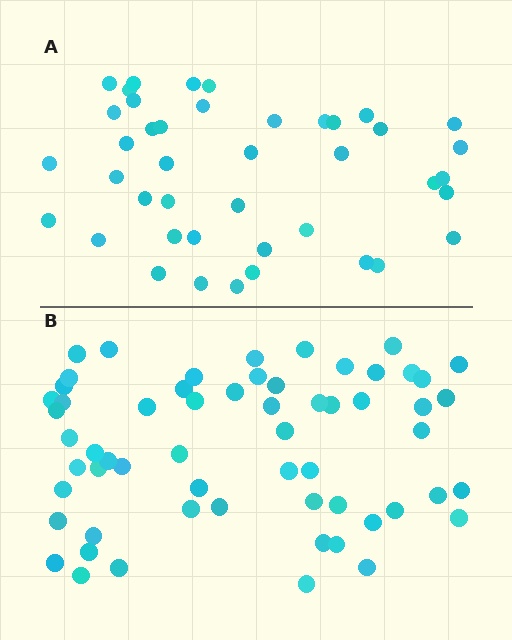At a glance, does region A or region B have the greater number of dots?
Region B (the bottom region) has more dots.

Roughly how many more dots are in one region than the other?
Region B has approximately 20 more dots than region A.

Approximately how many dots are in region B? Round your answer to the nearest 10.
About 60 dots.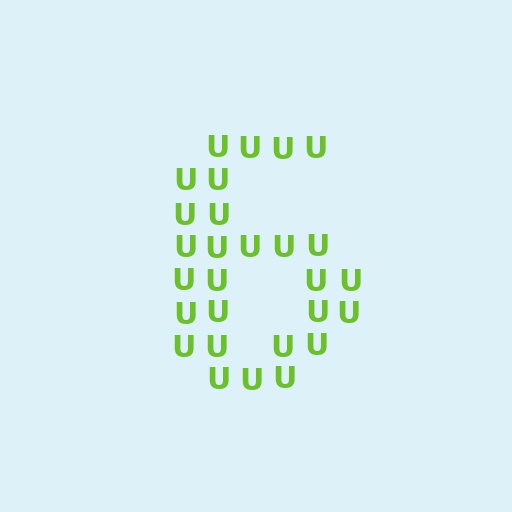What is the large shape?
The large shape is the digit 6.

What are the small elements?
The small elements are letter U's.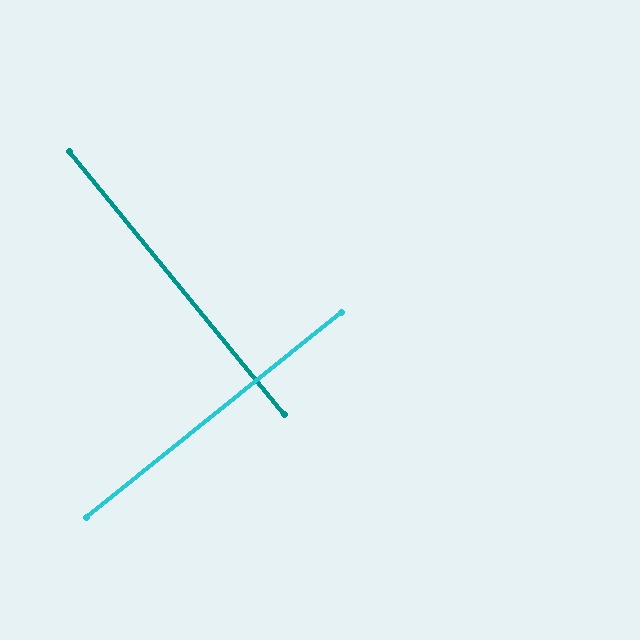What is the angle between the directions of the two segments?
Approximately 89 degrees.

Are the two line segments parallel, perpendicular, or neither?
Perpendicular — they meet at approximately 89°.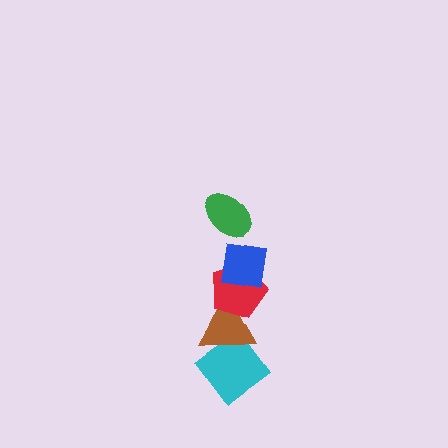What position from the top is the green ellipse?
The green ellipse is 1st from the top.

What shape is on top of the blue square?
The green ellipse is on top of the blue square.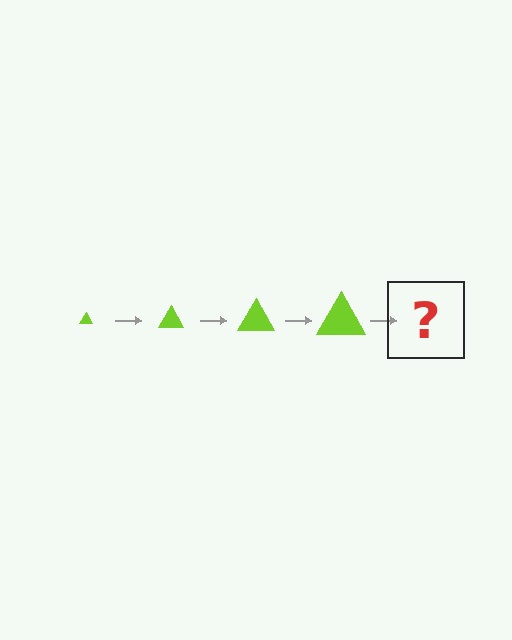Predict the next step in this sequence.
The next step is a lime triangle, larger than the previous one.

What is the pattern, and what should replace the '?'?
The pattern is that the triangle gets progressively larger each step. The '?' should be a lime triangle, larger than the previous one.